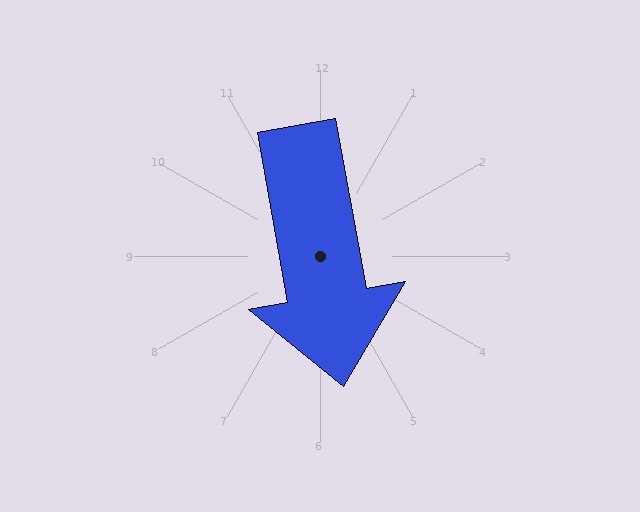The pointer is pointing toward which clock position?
Roughly 6 o'clock.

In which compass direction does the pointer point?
South.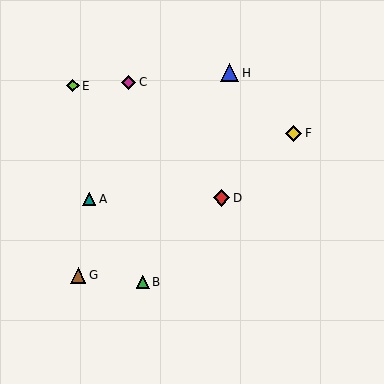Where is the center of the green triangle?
The center of the green triangle is at (143, 282).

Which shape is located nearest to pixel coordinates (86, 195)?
The teal triangle (labeled A) at (89, 199) is nearest to that location.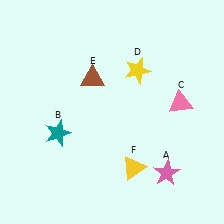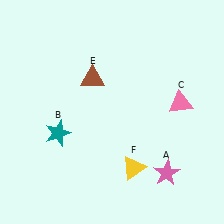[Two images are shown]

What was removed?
The yellow star (D) was removed in Image 2.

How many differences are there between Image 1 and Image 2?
There is 1 difference between the two images.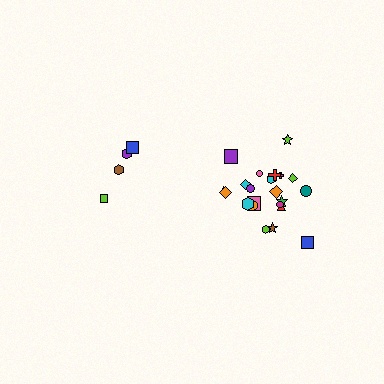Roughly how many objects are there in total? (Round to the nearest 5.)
Roughly 25 objects in total.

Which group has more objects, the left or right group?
The right group.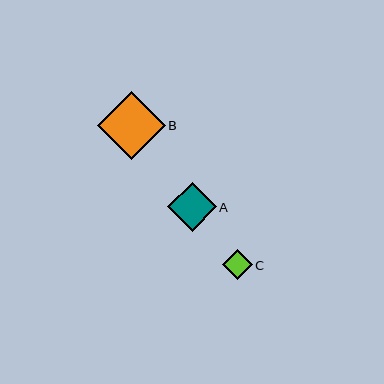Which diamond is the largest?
Diamond B is the largest with a size of approximately 68 pixels.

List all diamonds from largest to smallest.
From largest to smallest: B, A, C.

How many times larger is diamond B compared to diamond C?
Diamond B is approximately 2.3 times the size of diamond C.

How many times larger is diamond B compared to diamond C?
Diamond B is approximately 2.3 times the size of diamond C.